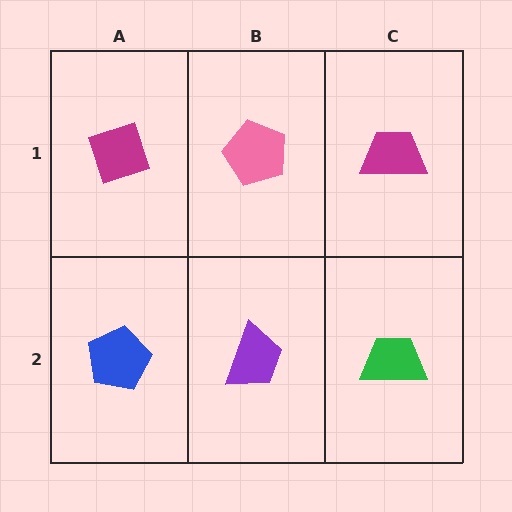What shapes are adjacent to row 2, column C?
A magenta trapezoid (row 1, column C), a purple trapezoid (row 2, column B).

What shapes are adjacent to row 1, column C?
A green trapezoid (row 2, column C), a pink pentagon (row 1, column B).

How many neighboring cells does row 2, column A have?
2.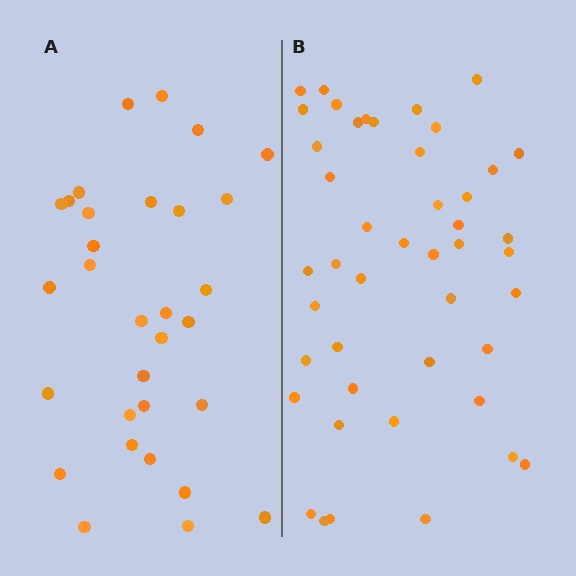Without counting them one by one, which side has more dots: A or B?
Region B (the right region) has more dots.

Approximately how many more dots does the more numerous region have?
Region B has approximately 15 more dots than region A.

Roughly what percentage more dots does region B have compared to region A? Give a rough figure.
About 45% more.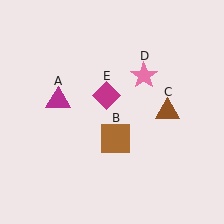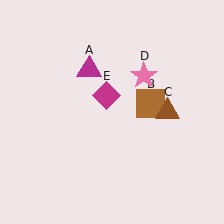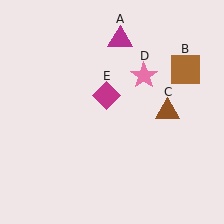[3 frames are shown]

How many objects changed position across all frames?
2 objects changed position: magenta triangle (object A), brown square (object B).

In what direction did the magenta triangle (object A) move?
The magenta triangle (object A) moved up and to the right.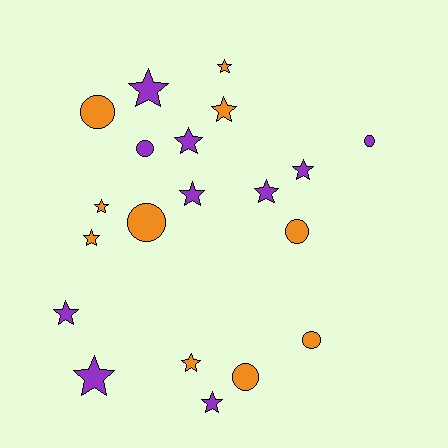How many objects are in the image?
There are 20 objects.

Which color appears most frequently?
Purple, with 10 objects.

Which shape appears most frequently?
Star, with 13 objects.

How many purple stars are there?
There are 8 purple stars.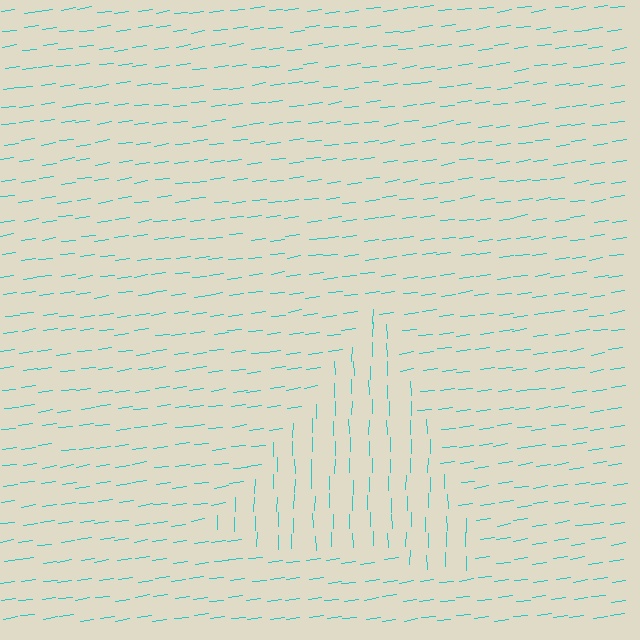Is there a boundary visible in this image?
Yes, there is a texture boundary formed by a change in line orientation.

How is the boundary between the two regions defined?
The boundary is defined purely by a change in line orientation (approximately 82 degrees difference). All lines are the same color and thickness.